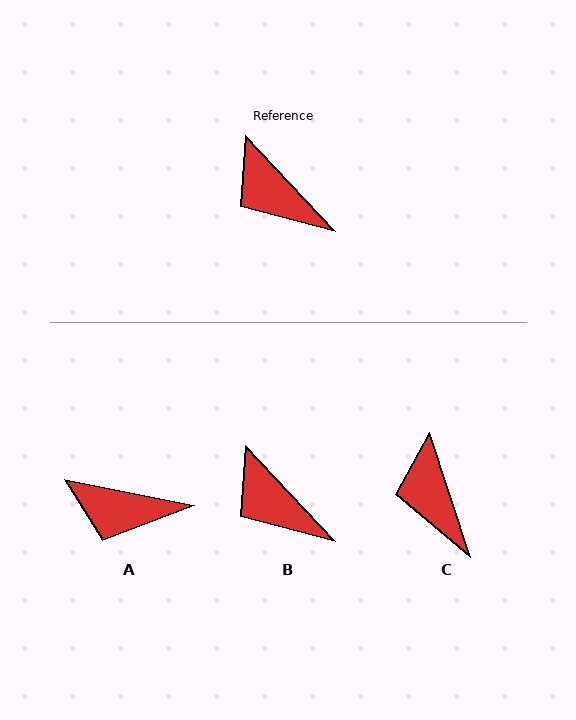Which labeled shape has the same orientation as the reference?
B.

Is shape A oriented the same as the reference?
No, it is off by about 36 degrees.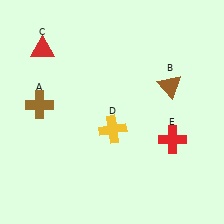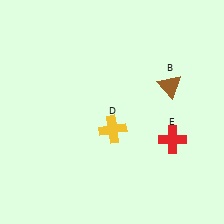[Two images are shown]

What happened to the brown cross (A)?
The brown cross (A) was removed in Image 2. It was in the top-left area of Image 1.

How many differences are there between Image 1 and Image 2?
There are 2 differences between the two images.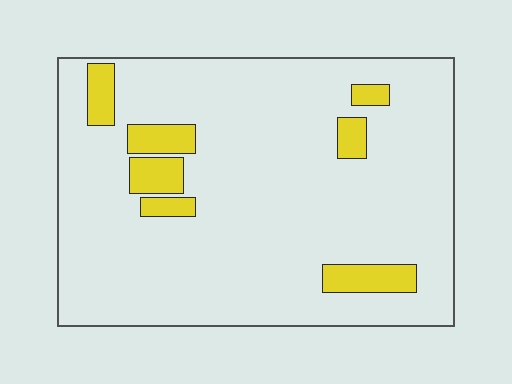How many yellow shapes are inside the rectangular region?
7.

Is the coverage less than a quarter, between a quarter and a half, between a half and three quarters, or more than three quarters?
Less than a quarter.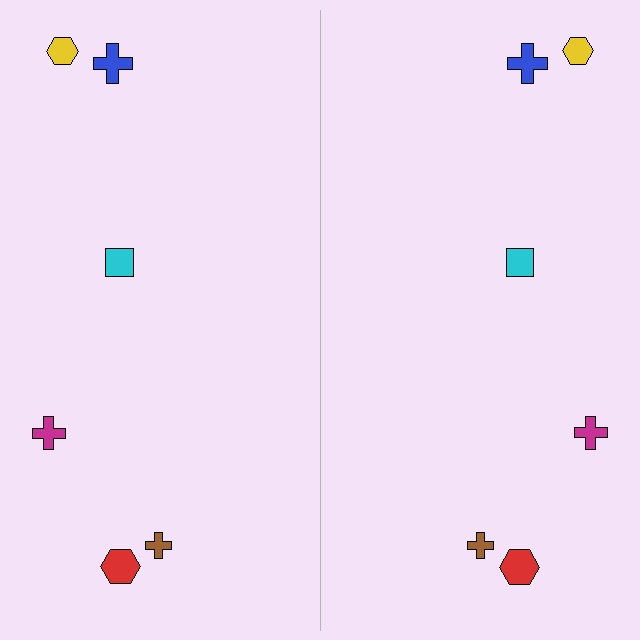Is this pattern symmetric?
Yes, this pattern has bilateral (reflection) symmetry.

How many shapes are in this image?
There are 12 shapes in this image.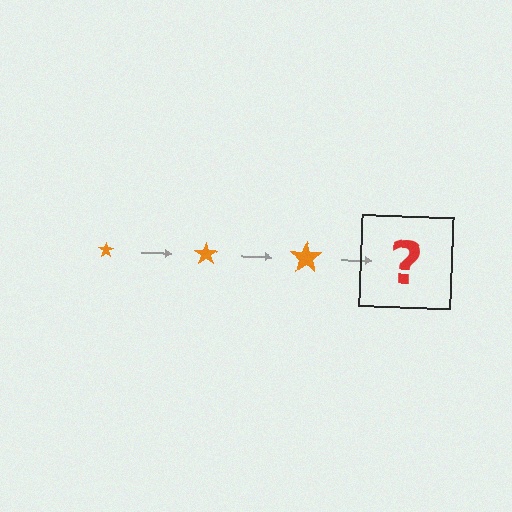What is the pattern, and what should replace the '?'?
The pattern is that the star gets progressively larger each step. The '?' should be an orange star, larger than the previous one.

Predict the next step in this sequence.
The next step is an orange star, larger than the previous one.